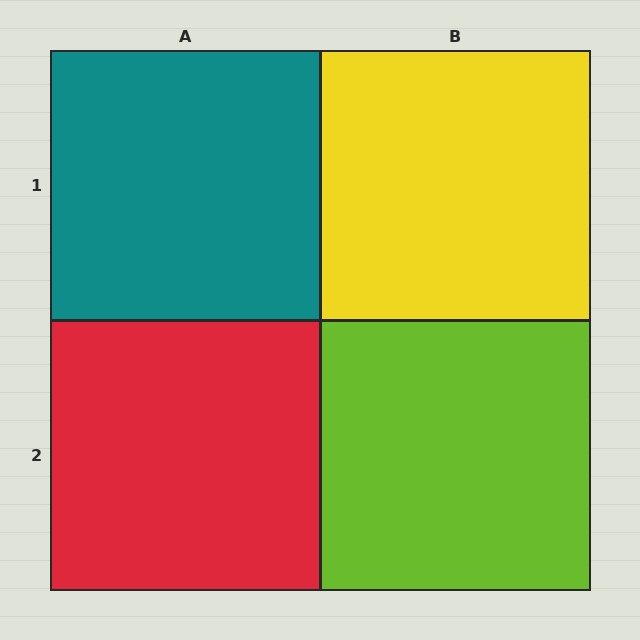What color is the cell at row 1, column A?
Teal.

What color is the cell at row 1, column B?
Yellow.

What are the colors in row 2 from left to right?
Red, lime.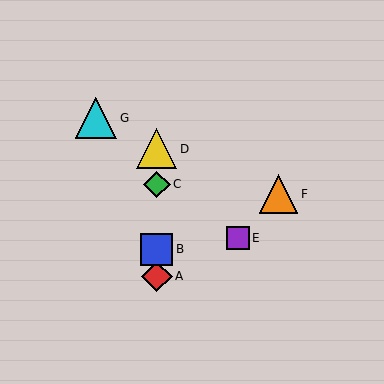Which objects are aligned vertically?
Objects A, B, C, D are aligned vertically.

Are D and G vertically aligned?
No, D is at x≈157 and G is at x≈96.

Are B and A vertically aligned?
Yes, both are at x≈157.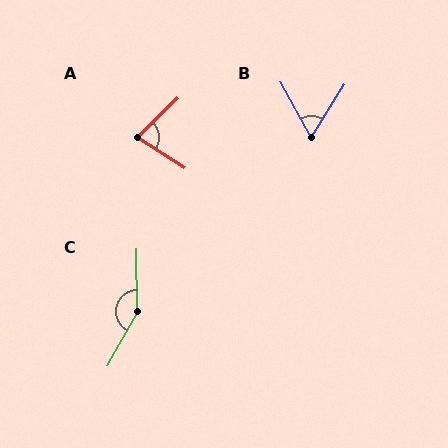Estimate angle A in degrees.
Approximately 77 degrees.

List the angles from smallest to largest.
B (61°), A (77°), C (150°).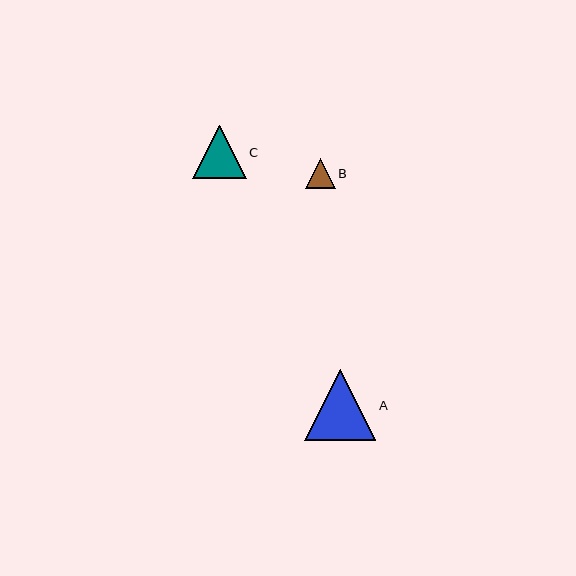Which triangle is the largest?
Triangle A is the largest with a size of approximately 71 pixels.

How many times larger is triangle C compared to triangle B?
Triangle C is approximately 1.8 times the size of triangle B.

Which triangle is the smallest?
Triangle B is the smallest with a size of approximately 30 pixels.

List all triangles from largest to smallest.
From largest to smallest: A, C, B.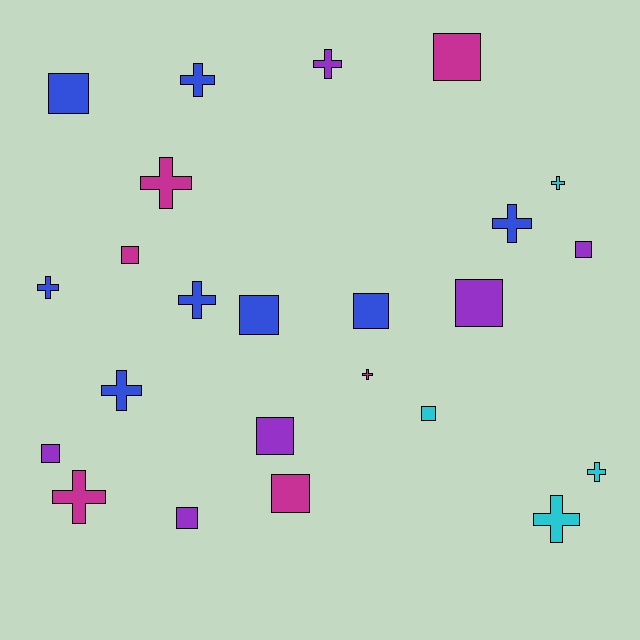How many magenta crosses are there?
There are 3 magenta crosses.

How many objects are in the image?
There are 24 objects.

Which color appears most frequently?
Blue, with 8 objects.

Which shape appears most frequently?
Cross, with 12 objects.